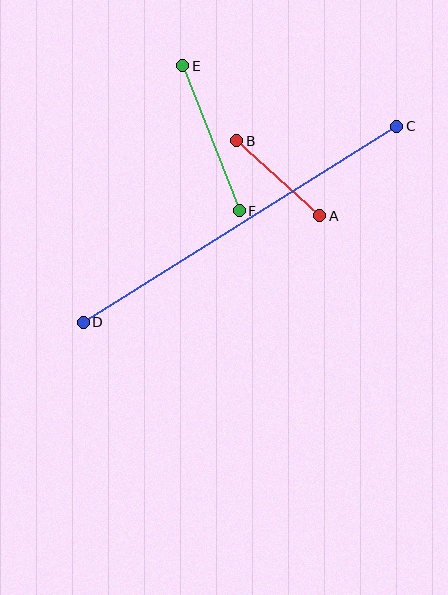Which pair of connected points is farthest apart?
Points C and D are farthest apart.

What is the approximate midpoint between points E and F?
The midpoint is at approximately (211, 138) pixels.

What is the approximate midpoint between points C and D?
The midpoint is at approximately (240, 224) pixels.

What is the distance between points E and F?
The distance is approximately 156 pixels.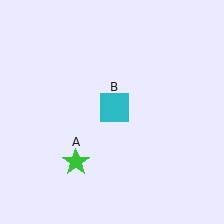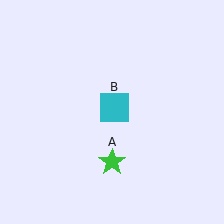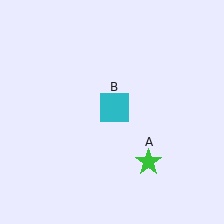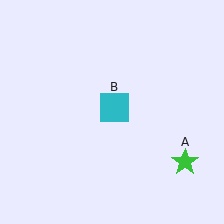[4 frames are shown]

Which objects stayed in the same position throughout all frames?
Cyan square (object B) remained stationary.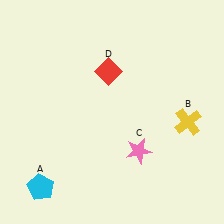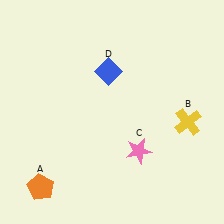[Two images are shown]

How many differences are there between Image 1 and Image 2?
There are 2 differences between the two images.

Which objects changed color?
A changed from cyan to orange. D changed from red to blue.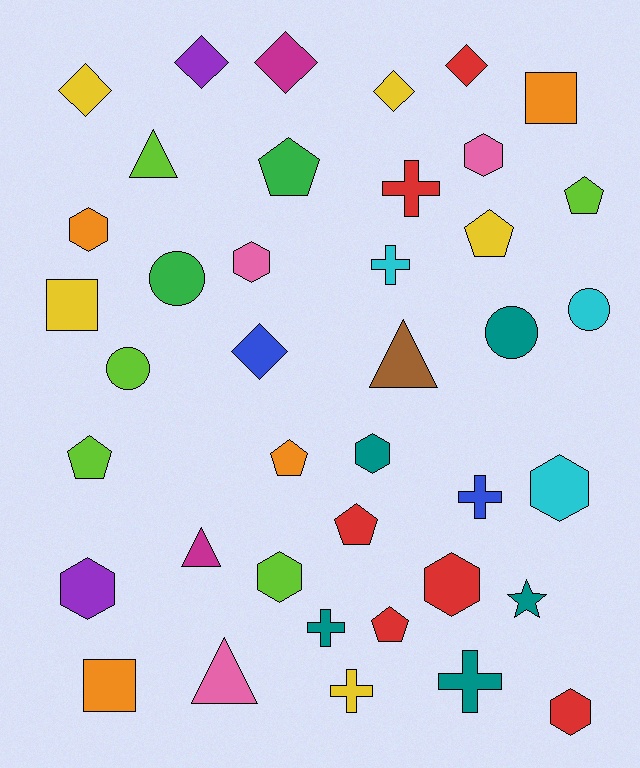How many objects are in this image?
There are 40 objects.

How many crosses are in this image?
There are 6 crosses.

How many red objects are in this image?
There are 6 red objects.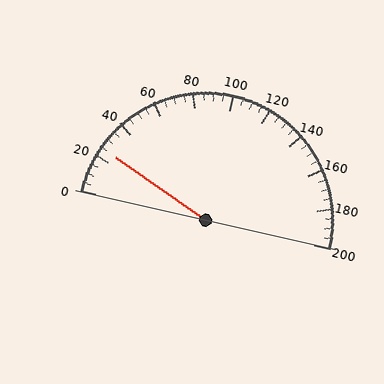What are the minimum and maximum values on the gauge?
The gauge ranges from 0 to 200.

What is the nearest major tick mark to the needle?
The nearest major tick mark is 20.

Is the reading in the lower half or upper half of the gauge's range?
The reading is in the lower half of the range (0 to 200).